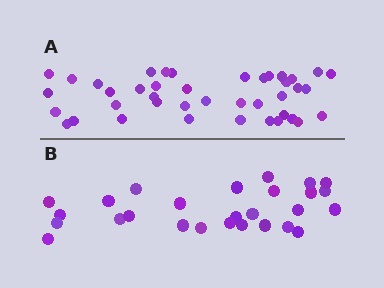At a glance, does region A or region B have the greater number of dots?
Region A (the top region) has more dots.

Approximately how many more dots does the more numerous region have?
Region A has approximately 15 more dots than region B.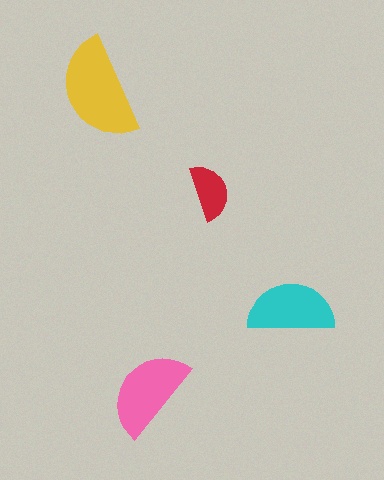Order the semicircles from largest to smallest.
the yellow one, the pink one, the cyan one, the red one.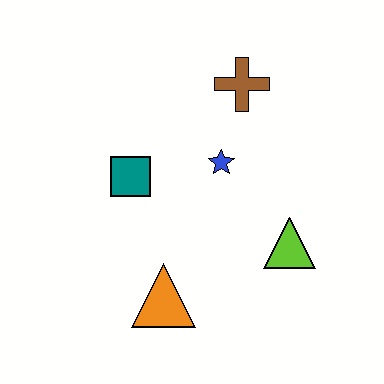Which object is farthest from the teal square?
The lime triangle is farthest from the teal square.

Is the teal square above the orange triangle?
Yes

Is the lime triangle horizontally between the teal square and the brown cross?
No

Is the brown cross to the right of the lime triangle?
No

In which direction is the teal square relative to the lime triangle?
The teal square is to the left of the lime triangle.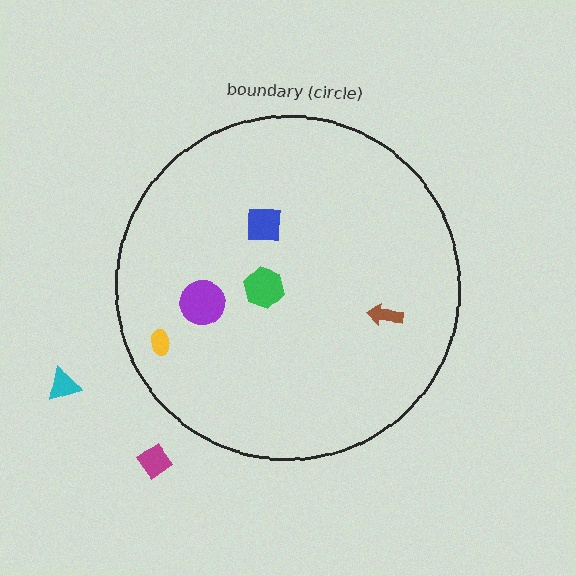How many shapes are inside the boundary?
5 inside, 2 outside.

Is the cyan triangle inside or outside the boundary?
Outside.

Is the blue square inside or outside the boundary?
Inside.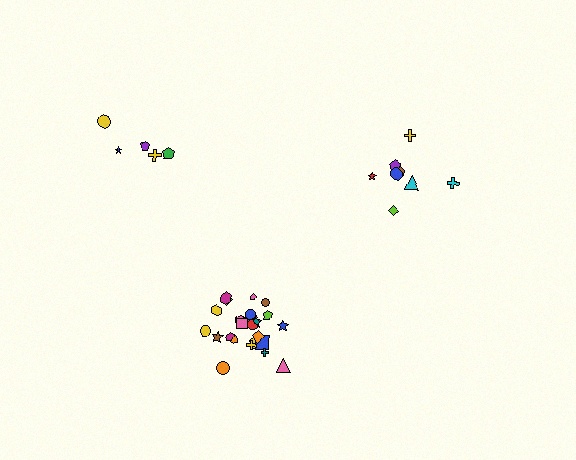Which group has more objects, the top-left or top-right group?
The top-right group.